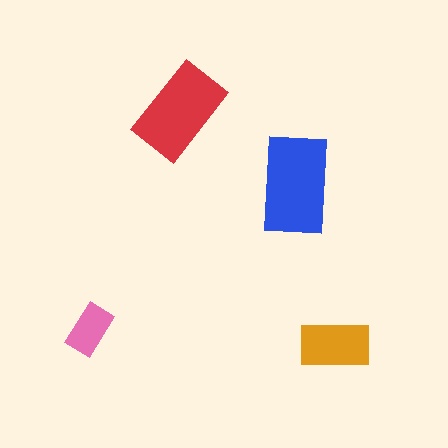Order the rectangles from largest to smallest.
the blue one, the red one, the orange one, the pink one.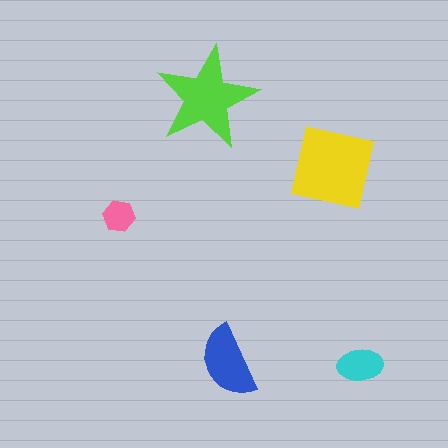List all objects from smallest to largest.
The pink hexagon, the cyan ellipse, the blue semicircle, the lime star, the yellow square.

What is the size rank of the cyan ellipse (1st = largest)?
4th.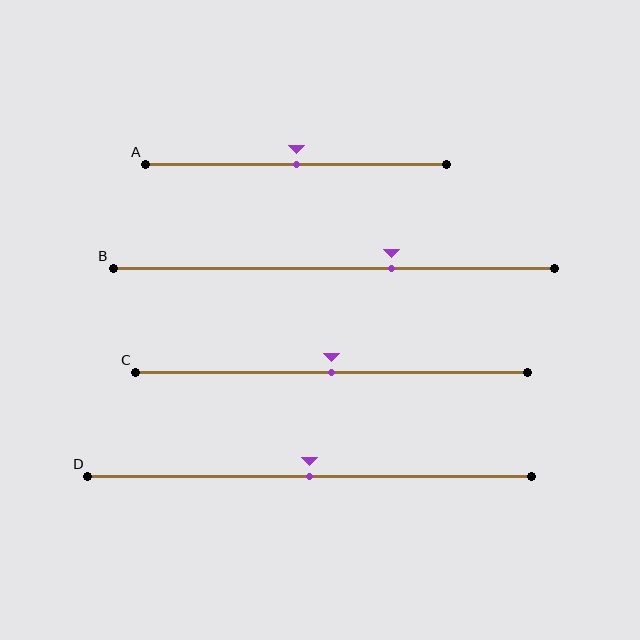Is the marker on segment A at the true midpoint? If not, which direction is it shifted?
Yes, the marker on segment A is at the true midpoint.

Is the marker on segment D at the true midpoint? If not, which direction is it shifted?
Yes, the marker on segment D is at the true midpoint.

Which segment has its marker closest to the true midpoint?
Segment A has its marker closest to the true midpoint.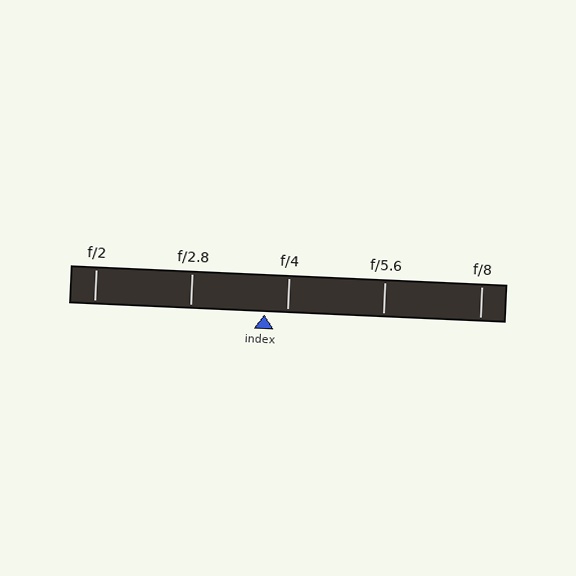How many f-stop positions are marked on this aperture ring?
There are 5 f-stop positions marked.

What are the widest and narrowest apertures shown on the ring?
The widest aperture shown is f/2 and the narrowest is f/8.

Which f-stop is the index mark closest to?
The index mark is closest to f/4.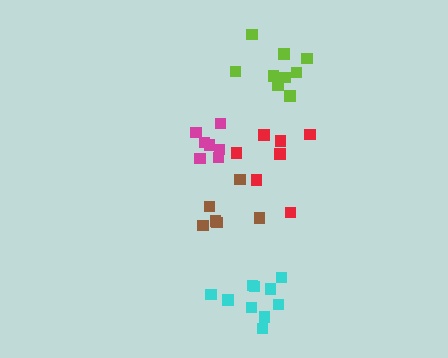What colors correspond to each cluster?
The clusters are colored: magenta, cyan, red, brown, lime.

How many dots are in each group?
Group 1: 7 dots, Group 2: 10 dots, Group 3: 7 dots, Group 4: 6 dots, Group 5: 9 dots (39 total).